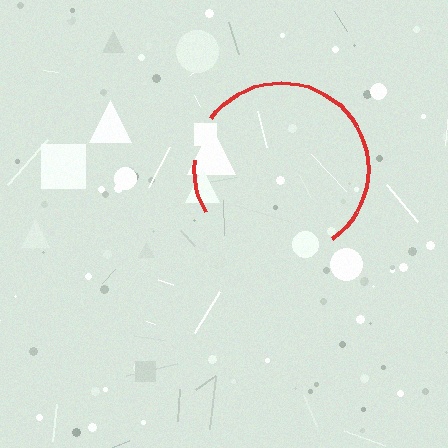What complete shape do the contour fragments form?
The contour fragments form a circle.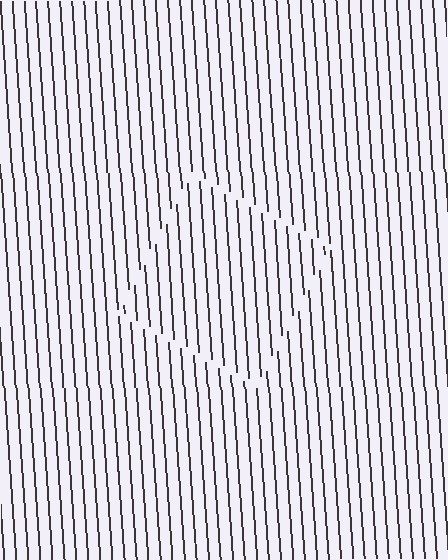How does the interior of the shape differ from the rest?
The interior of the shape contains the same grating, shifted by half a period — the contour is defined by the phase discontinuity where line-ends from the inner and outer gratings abut.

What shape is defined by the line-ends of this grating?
An illusory square. The interior of the shape contains the same grating, shifted by half a period — the contour is defined by the phase discontinuity where line-ends from the inner and outer gratings abut.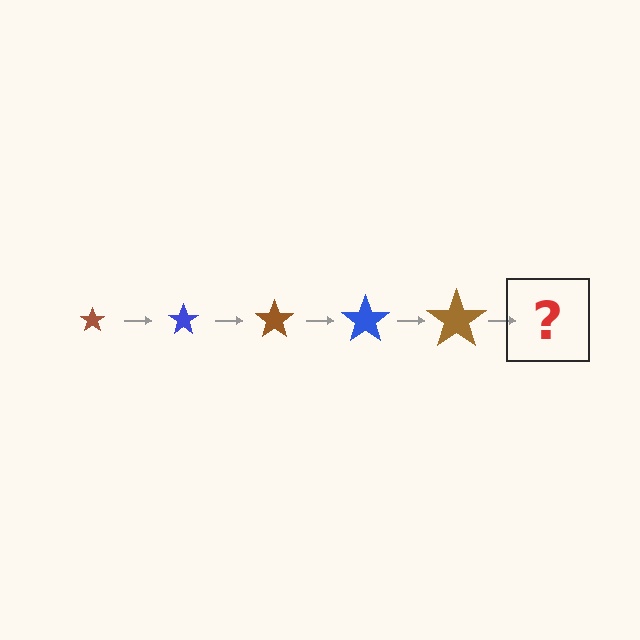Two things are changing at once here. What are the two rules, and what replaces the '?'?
The two rules are that the star grows larger each step and the color cycles through brown and blue. The '?' should be a blue star, larger than the previous one.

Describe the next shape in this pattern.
It should be a blue star, larger than the previous one.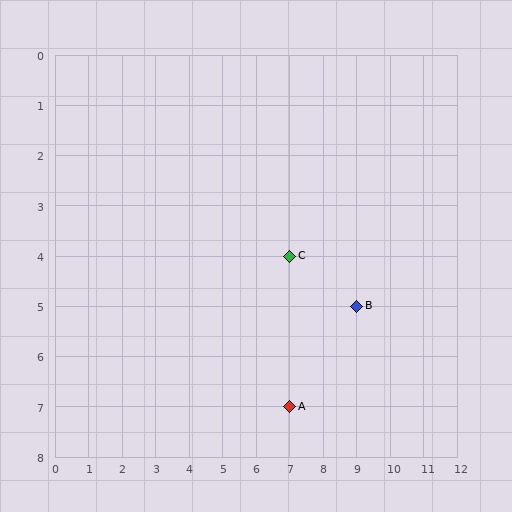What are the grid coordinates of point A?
Point A is at grid coordinates (7, 7).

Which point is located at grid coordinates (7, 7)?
Point A is at (7, 7).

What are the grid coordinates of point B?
Point B is at grid coordinates (9, 5).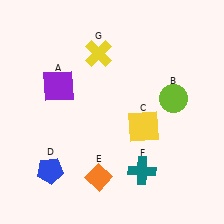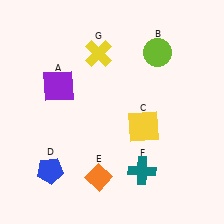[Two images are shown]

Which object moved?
The lime circle (B) moved up.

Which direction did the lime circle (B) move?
The lime circle (B) moved up.